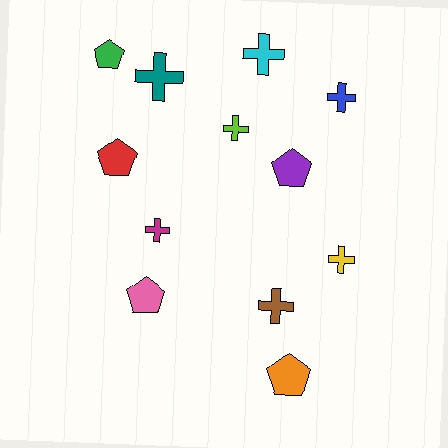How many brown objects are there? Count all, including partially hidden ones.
There is 1 brown object.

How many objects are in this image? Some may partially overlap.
There are 12 objects.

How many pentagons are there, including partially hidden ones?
There are 5 pentagons.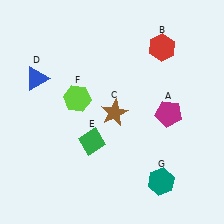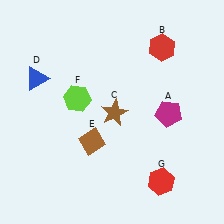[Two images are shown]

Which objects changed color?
E changed from green to brown. G changed from teal to red.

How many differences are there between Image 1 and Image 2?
There are 2 differences between the two images.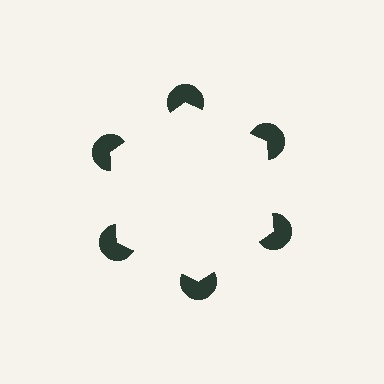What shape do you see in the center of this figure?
An illusory hexagon — its edges are inferred from the aligned wedge cuts in the pac-man discs, not physically drawn.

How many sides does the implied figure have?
6 sides.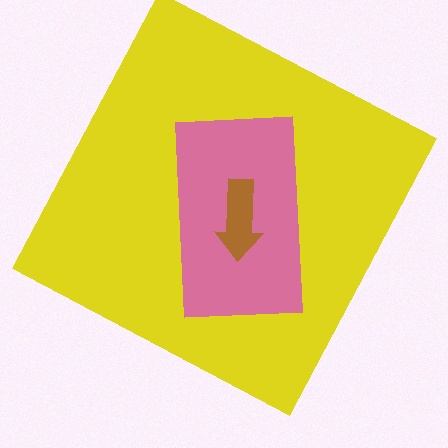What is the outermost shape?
The yellow square.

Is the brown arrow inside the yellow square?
Yes.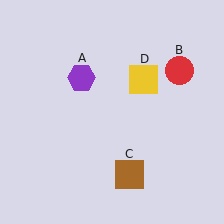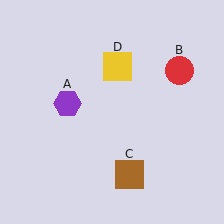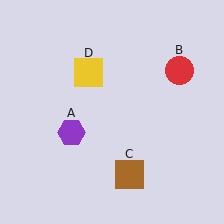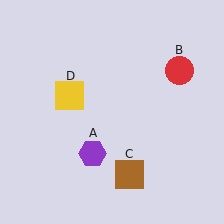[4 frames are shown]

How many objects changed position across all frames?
2 objects changed position: purple hexagon (object A), yellow square (object D).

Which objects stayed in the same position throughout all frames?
Red circle (object B) and brown square (object C) remained stationary.